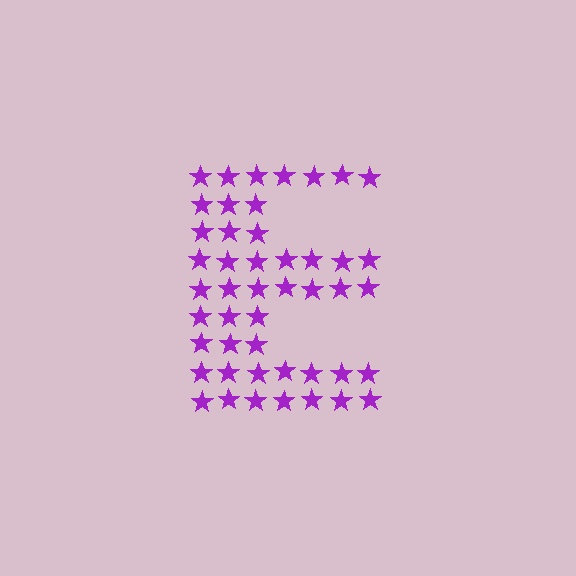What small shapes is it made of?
It is made of small stars.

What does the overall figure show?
The overall figure shows the letter E.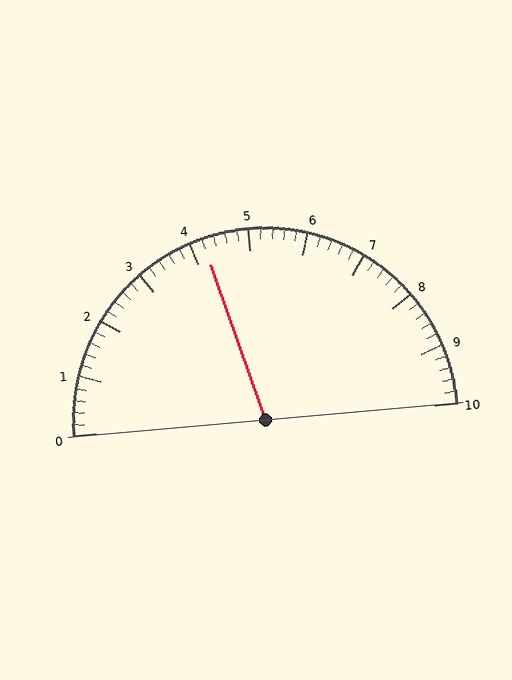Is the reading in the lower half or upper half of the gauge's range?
The reading is in the lower half of the range (0 to 10).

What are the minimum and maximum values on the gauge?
The gauge ranges from 0 to 10.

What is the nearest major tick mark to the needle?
The nearest major tick mark is 4.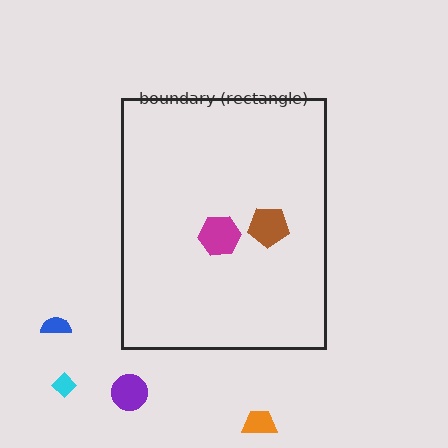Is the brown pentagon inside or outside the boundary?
Inside.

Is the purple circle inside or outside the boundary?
Outside.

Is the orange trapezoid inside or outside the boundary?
Outside.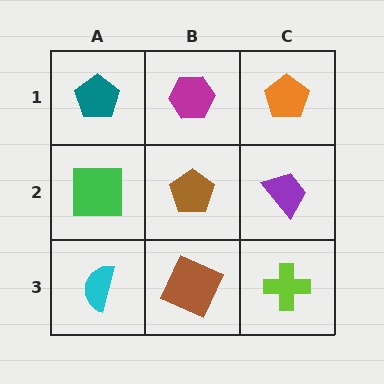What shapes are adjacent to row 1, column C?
A purple trapezoid (row 2, column C), a magenta hexagon (row 1, column B).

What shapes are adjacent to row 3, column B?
A brown pentagon (row 2, column B), a cyan semicircle (row 3, column A), a lime cross (row 3, column C).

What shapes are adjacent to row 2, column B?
A magenta hexagon (row 1, column B), a brown square (row 3, column B), a green square (row 2, column A), a purple trapezoid (row 2, column C).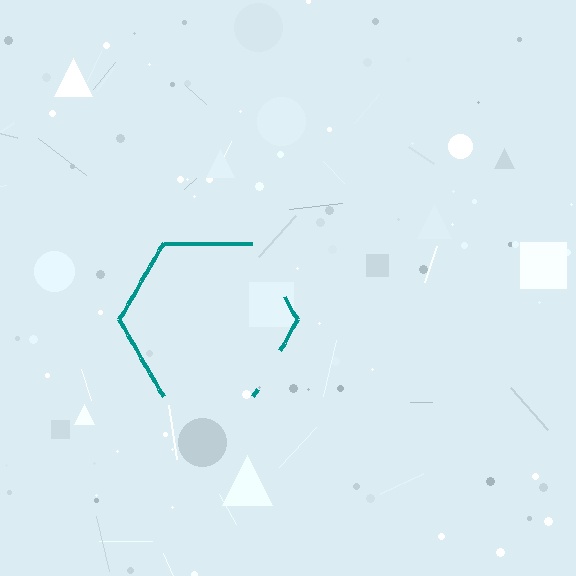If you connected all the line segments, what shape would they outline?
They would outline a hexagon.